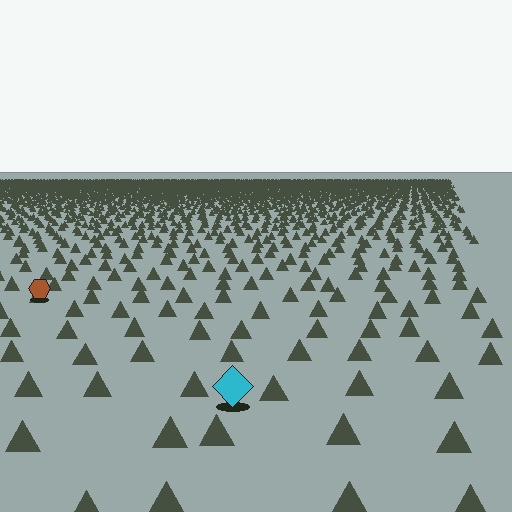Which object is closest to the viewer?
The cyan diamond is closest. The texture marks near it are larger and more spread out.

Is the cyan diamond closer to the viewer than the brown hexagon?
Yes. The cyan diamond is closer — you can tell from the texture gradient: the ground texture is coarser near it.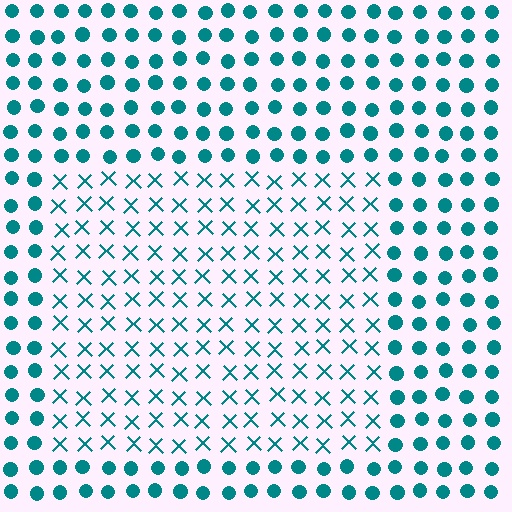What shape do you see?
I see a rectangle.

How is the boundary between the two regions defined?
The boundary is defined by a change in element shape: X marks inside vs. circles outside. All elements share the same color and spacing.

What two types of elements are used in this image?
The image uses X marks inside the rectangle region and circles outside it.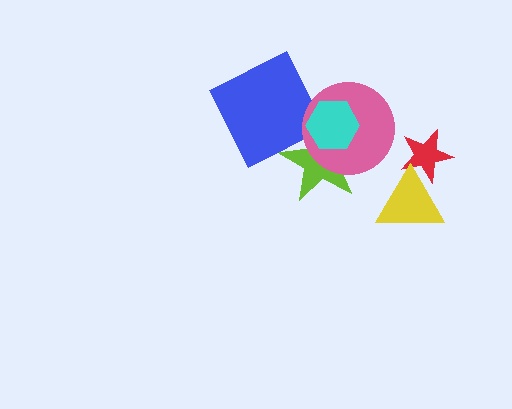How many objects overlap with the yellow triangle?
1 object overlaps with the yellow triangle.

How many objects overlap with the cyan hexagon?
2 objects overlap with the cyan hexagon.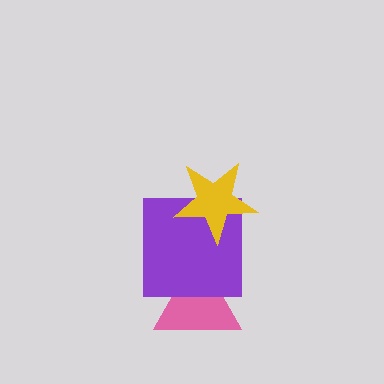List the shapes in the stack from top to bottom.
From top to bottom: the yellow star, the purple square, the pink triangle.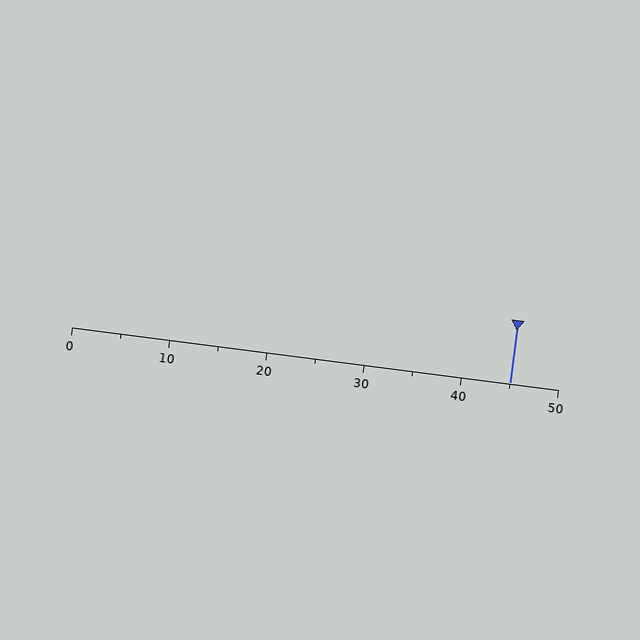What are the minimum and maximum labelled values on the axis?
The axis runs from 0 to 50.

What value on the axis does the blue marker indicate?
The marker indicates approximately 45.